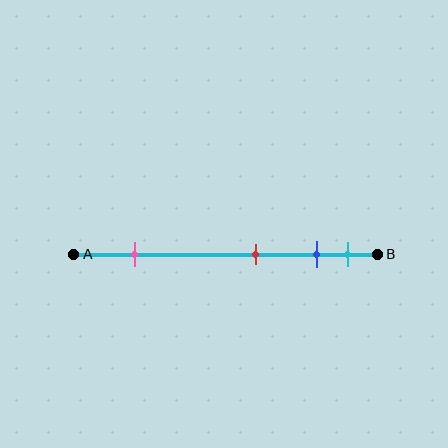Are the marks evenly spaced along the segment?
No, the marks are not evenly spaced.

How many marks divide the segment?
There are 4 marks dividing the segment.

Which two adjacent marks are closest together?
The blue and cyan marks are the closest adjacent pair.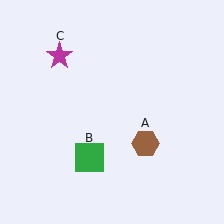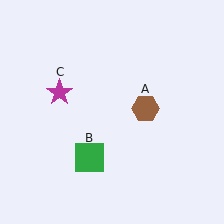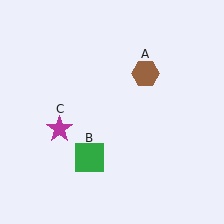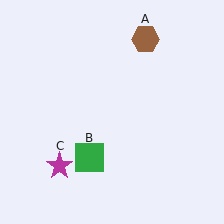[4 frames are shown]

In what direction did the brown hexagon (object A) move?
The brown hexagon (object A) moved up.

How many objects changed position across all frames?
2 objects changed position: brown hexagon (object A), magenta star (object C).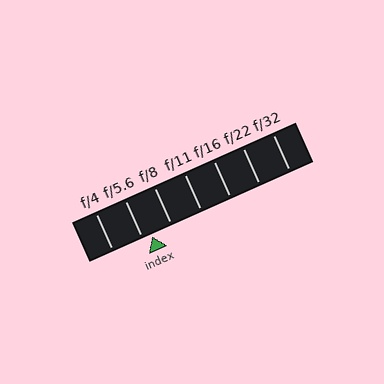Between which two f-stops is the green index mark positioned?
The index mark is between f/5.6 and f/8.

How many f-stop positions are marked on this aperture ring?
There are 7 f-stop positions marked.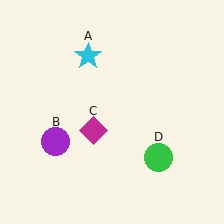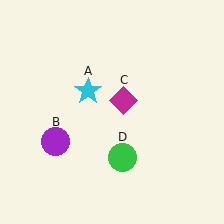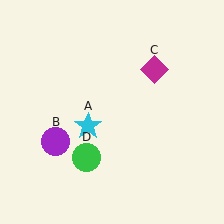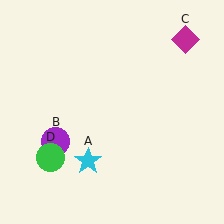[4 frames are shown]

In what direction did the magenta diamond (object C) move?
The magenta diamond (object C) moved up and to the right.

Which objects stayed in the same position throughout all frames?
Purple circle (object B) remained stationary.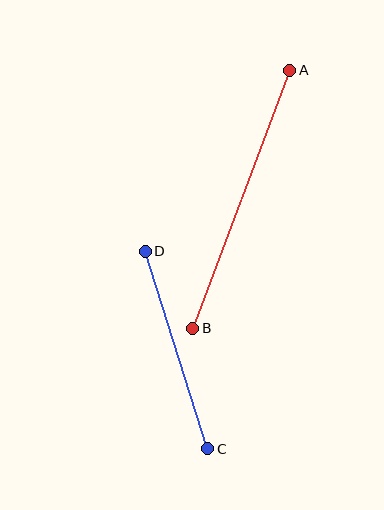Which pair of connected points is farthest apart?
Points A and B are farthest apart.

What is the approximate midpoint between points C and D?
The midpoint is at approximately (176, 350) pixels.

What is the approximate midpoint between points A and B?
The midpoint is at approximately (241, 199) pixels.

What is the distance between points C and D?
The distance is approximately 207 pixels.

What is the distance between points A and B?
The distance is approximately 276 pixels.